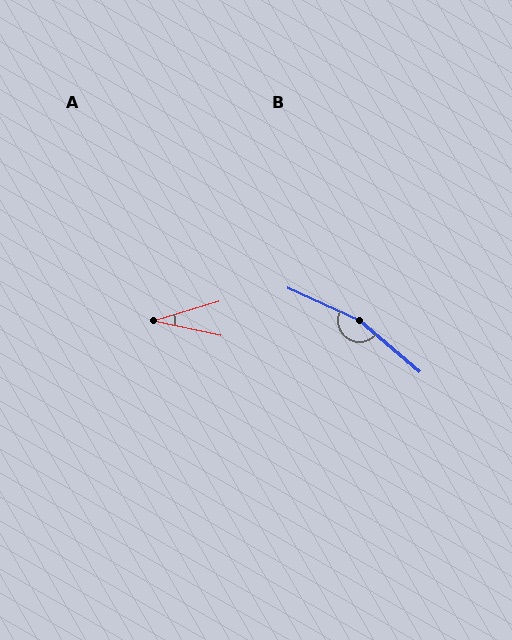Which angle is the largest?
B, at approximately 164 degrees.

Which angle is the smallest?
A, at approximately 28 degrees.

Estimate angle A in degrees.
Approximately 28 degrees.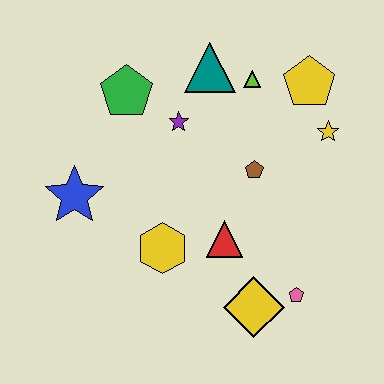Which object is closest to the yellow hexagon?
The red triangle is closest to the yellow hexagon.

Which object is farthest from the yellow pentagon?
The blue star is farthest from the yellow pentagon.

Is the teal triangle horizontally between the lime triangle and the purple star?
Yes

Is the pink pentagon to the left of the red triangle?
No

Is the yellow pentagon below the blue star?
No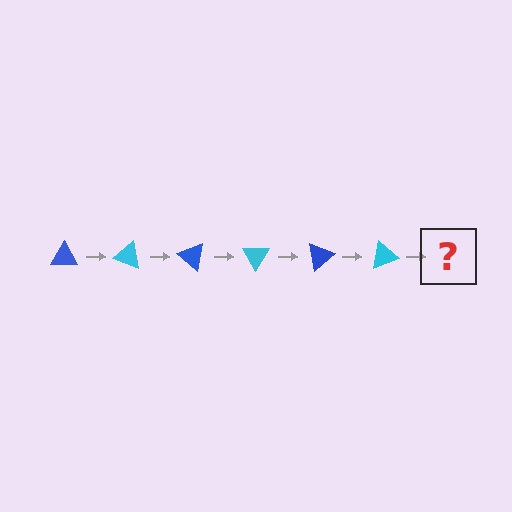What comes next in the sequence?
The next element should be a blue triangle, rotated 120 degrees from the start.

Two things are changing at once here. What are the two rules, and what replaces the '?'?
The two rules are that it rotates 20 degrees each step and the color cycles through blue and cyan. The '?' should be a blue triangle, rotated 120 degrees from the start.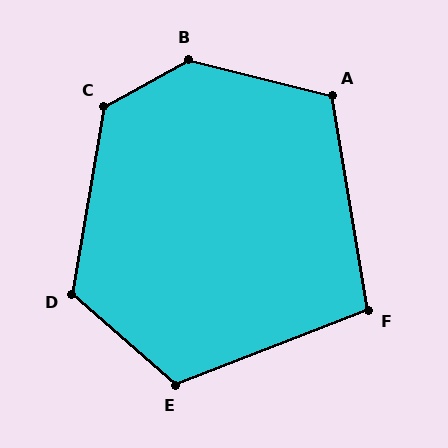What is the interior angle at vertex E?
Approximately 118 degrees (obtuse).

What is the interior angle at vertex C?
Approximately 129 degrees (obtuse).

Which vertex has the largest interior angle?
B, at approximately 137 degrees.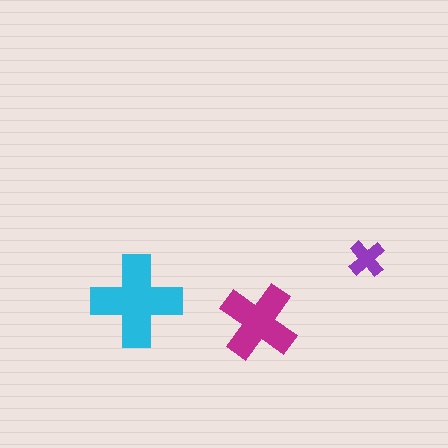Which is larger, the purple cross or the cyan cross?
The cyan one.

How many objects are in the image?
There are 3 objects in the image.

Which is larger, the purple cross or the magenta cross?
The magenta one.